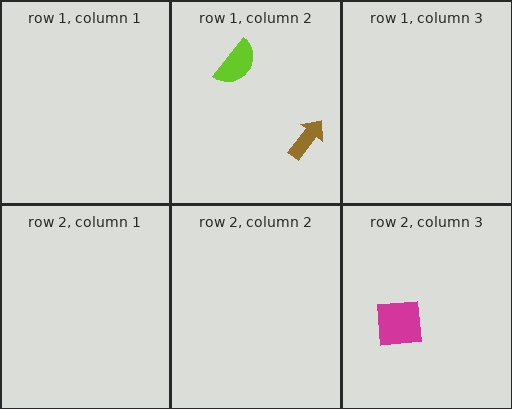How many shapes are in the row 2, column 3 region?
1.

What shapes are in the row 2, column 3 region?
The magenta square.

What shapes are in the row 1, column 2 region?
The brown arrow, the lime semicircle.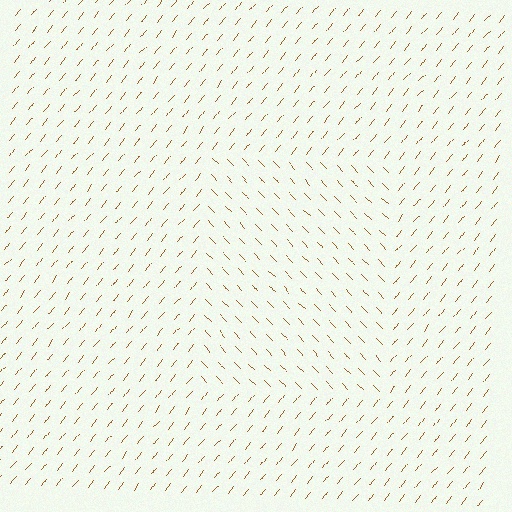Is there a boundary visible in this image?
Yes, there is a texture boundary formed by a change in line orientation.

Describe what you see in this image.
The image is filled with small brown line segments. A rectangle region in the image has lines oriented differently from the surrounding lines, creating a visible texture boundary.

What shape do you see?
I see a rectangle.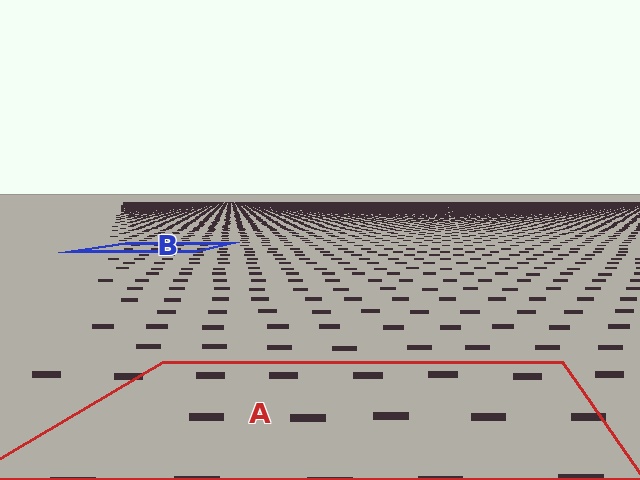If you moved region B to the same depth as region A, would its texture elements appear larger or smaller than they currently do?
They would appear larger. At a closer depth, the same texture elements are projected at a bigger on-screen size.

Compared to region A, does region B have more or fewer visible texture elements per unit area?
Region B has more texture elements per unit area — they are packed more densely because it is farther away.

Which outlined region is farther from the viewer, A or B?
Region B is farther from the viewer — the texture elements inside it appear smaller and more densely packed.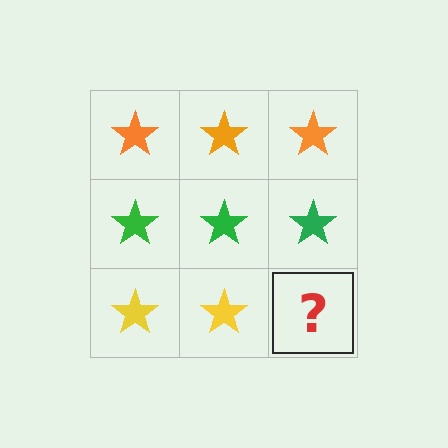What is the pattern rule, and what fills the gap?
The rule is that each row has a consistent color. The gap should be filled with a yellow star.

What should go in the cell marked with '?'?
The missing cell should contain a yellow star.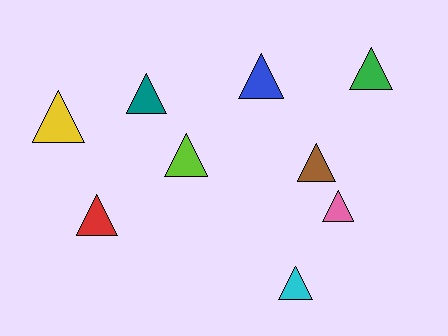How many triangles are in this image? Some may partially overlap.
There are 9 triangles.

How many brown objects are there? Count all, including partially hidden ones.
There is 1 brown object.